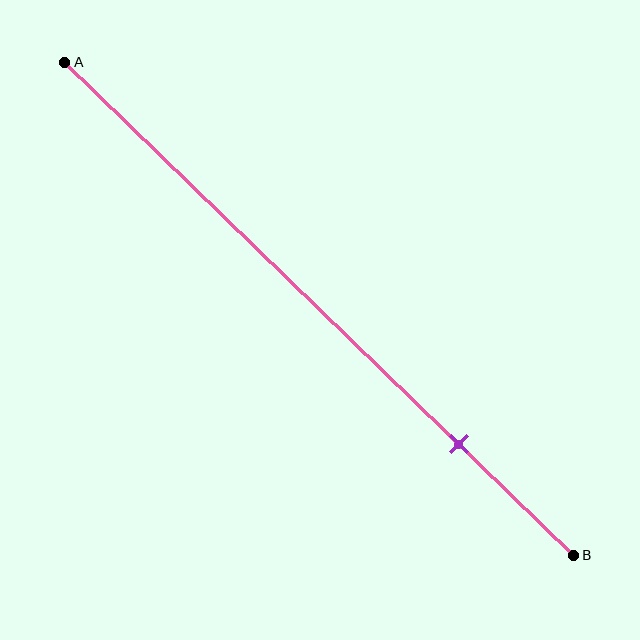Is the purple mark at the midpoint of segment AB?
No, the mark is at about 75% from A, not at the 50% midpoint.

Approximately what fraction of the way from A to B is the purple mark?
The purple mark is approximately 75% of the way from A to B.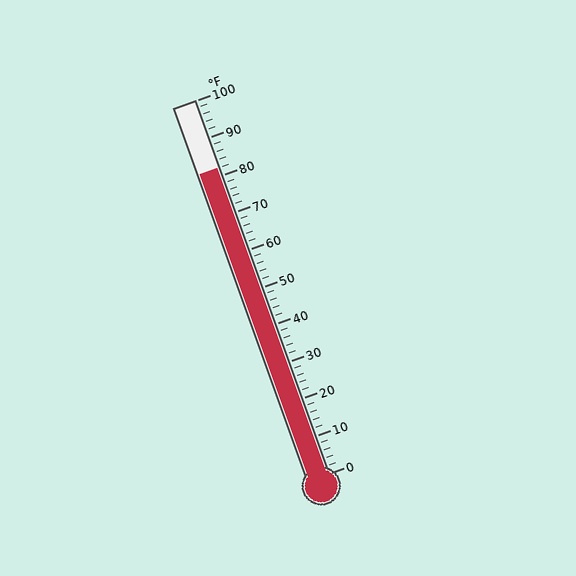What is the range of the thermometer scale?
The thermometer scale ranges from 0°F to 100°F.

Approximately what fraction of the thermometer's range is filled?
The thermometer is filled to approximately 80% of its range.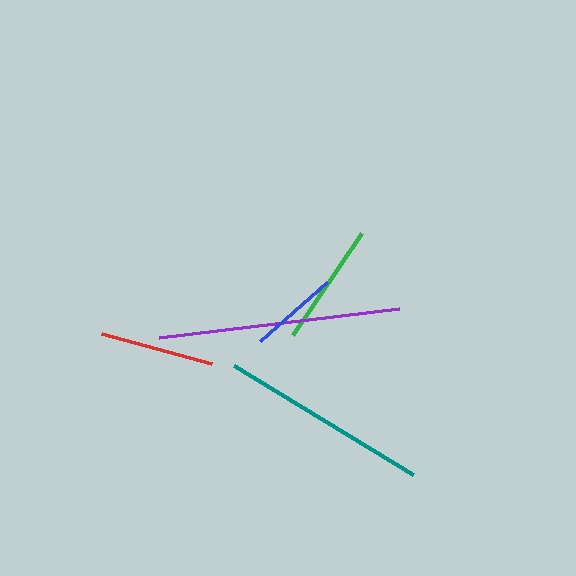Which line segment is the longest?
The purple line is the longest at approximately 242 pixels.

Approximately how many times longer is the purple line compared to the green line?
The purple line is approximately 2.0 times the length of the green line.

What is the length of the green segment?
The green segment is approximately 123 pixels long.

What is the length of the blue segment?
The blue segment is approximately 89 pixels long.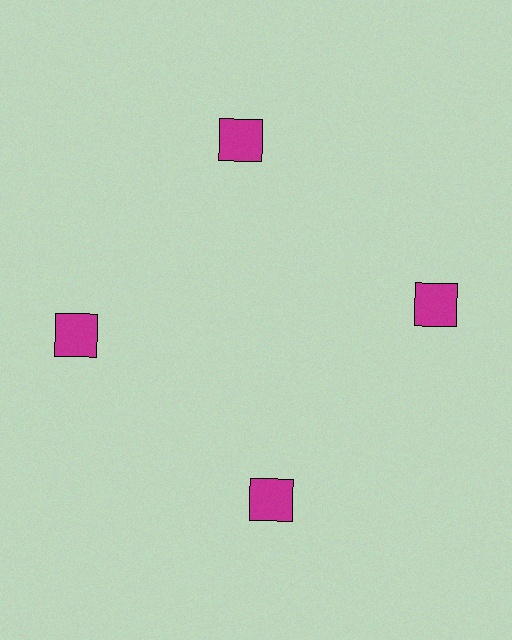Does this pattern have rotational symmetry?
Yes, this pattern has 4-fold rotational symmetry. It looks the same after rotating 90 degrees around the center.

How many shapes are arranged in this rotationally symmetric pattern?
There are 4 shapes, arranged in 4 groups of 1.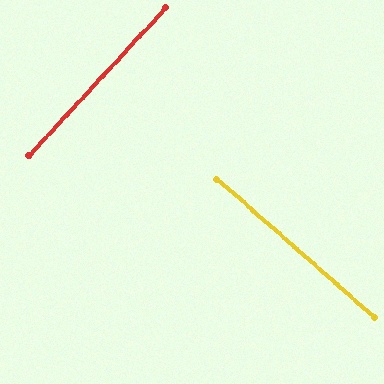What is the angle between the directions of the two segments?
Approximately 89 degrees.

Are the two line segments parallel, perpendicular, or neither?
Perpendicular — they meet at approximately 89°.